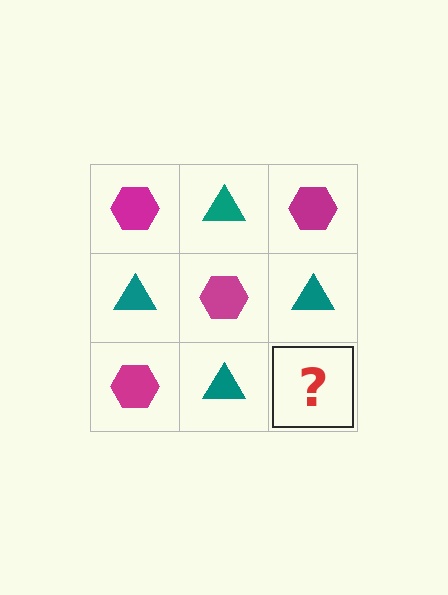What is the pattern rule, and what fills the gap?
The rule is that it alternates magenta hexagon and teal triangle in a checkerboard pattern. The gap should be filled with a magenta hexagon.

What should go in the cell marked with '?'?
The missing cell should contain a magenta hexagon.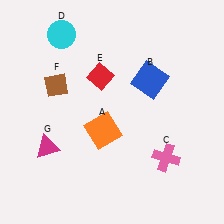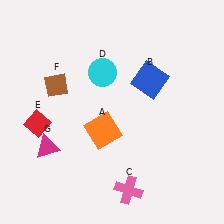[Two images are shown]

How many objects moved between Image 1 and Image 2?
3 objects moved between the two images.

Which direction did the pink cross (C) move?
The pink cross (C) moved left.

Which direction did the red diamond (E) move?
The red diamond (E) moved left.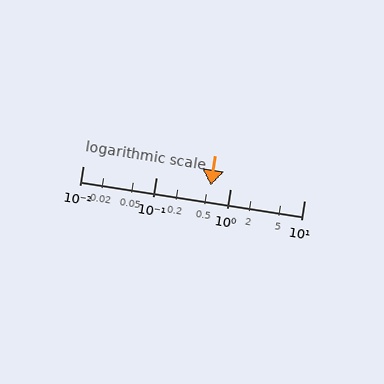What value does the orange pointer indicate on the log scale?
The pointer indicates approximately 0.54.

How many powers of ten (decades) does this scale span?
The scale spans 3 decades, from 0.01 to 10.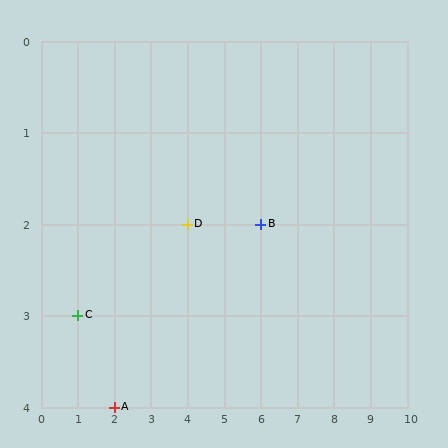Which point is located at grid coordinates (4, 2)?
Point D is at (4, 2).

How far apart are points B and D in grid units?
Points B and D are 2 columns apart.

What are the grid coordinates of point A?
Point A is at grid coordinates (2, 4).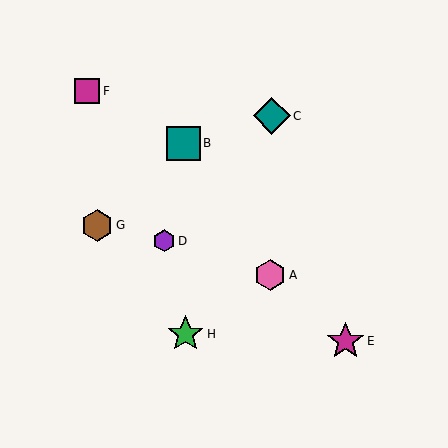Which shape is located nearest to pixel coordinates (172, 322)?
The green star (labeled H) at (186, 334) is nearest to that location.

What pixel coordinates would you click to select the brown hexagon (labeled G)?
Click at (97, 225) to select the brown hexagon G.